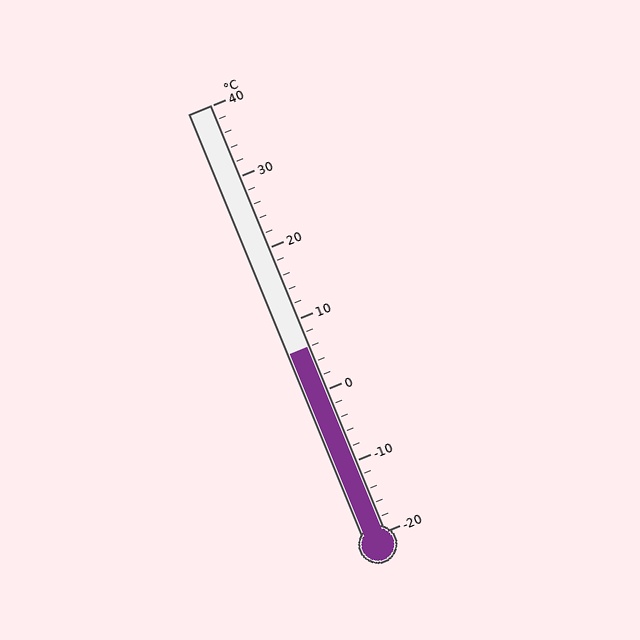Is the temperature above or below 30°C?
The temperature is below 30°C.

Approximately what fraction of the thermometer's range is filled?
The thermometer is filled to approximately 45% of its range.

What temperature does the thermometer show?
The thermometer shows approximately 6°C.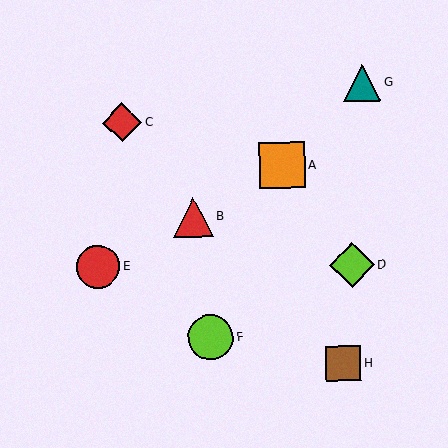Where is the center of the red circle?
The center of the red circle is at (98, 267).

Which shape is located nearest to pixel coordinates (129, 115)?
The red diamond (labeled C) at (122, 123) is nearest to that location.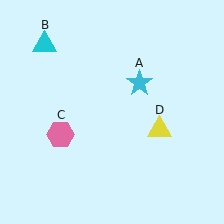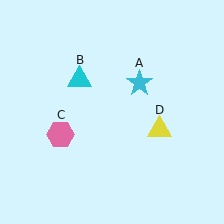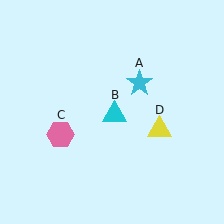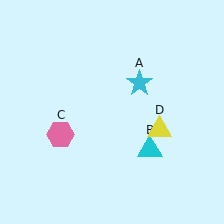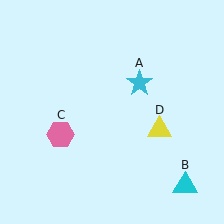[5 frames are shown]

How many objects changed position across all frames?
1 object changed position: cyan triangle (object B).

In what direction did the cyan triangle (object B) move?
The cyan triangle (object B) moved down and to the right.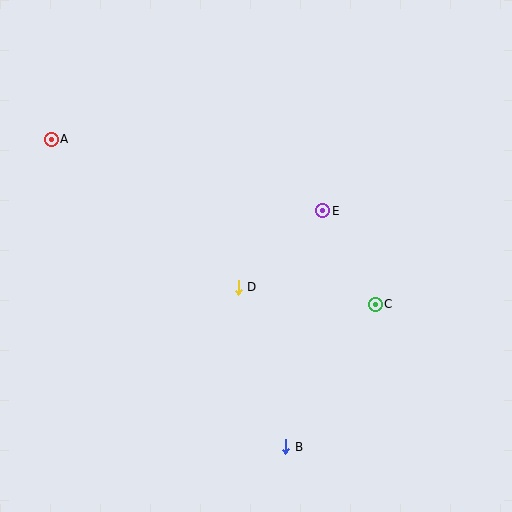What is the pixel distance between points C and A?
The distance between C and A is 364 pixels.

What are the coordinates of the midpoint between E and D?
The midpoint between E and D is at (280, 249).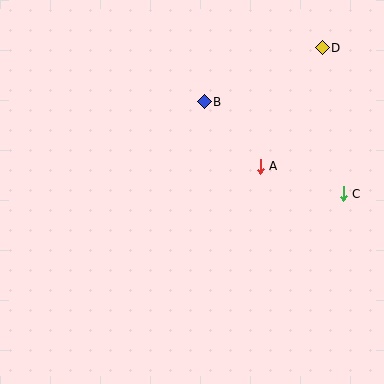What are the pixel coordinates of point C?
Point C is at (343, 194).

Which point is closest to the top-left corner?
Point B is closest to the top-left corner.